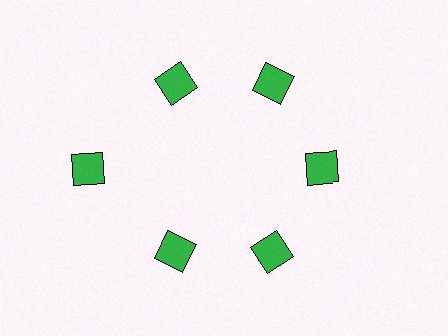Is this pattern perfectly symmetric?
No. The 6 green squares are arranged in a ring, but one element near the 9 o'clock position is pushed outward from the center, breaking the 6-fold rotational symmetry.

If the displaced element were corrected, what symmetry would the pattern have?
It would have 6-fold rotational symmetry — the pattern would map onto itself every 60 degrees.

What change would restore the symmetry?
The symmetry would be restored by moving it inward, back onto the ring so that all 6 squares sit at equal angles and equal distance from the center.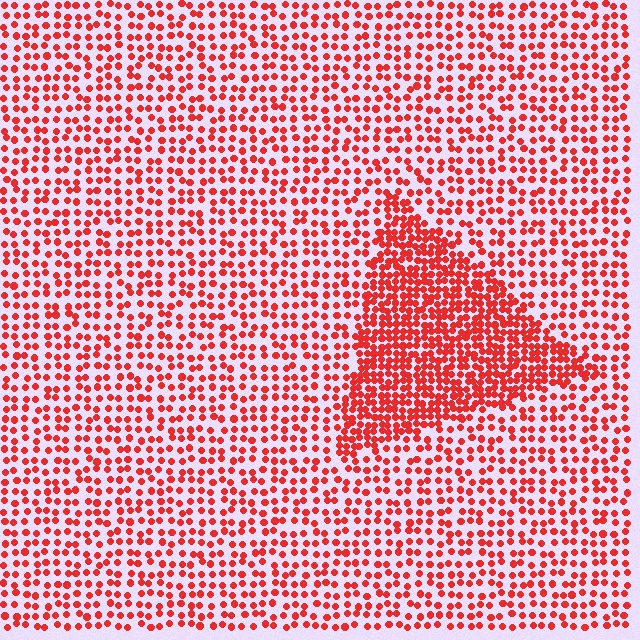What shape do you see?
I see a triangle.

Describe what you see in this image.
The image contains small red elements arranged at two different densities. A triangle-shaped region is visible where the elements are more densely packed than the surrounding area.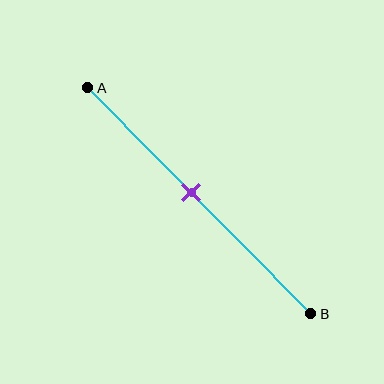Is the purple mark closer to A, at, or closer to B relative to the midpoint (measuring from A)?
The purple mark is closer to point A than the midpoint of segment AB.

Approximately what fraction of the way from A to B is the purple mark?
The purple mark is approximately 45% of the way from A to B.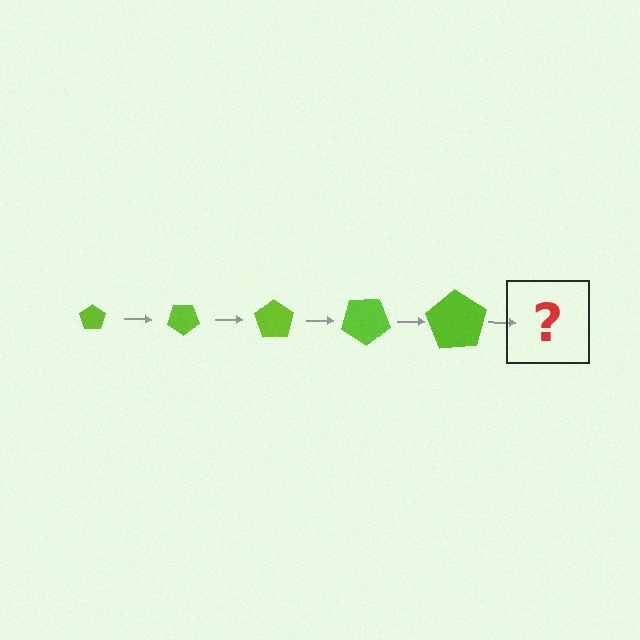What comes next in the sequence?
The next element should be a pentagon, larger than the previous one and rotated 175 degrees from the start.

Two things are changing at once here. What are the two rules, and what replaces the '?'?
The two rules are that the pentagon grows larger each step and it rotates 35 degrees each step. The '?' should be a pentagon, larger than the previous one and rotated 175 degrees from the start.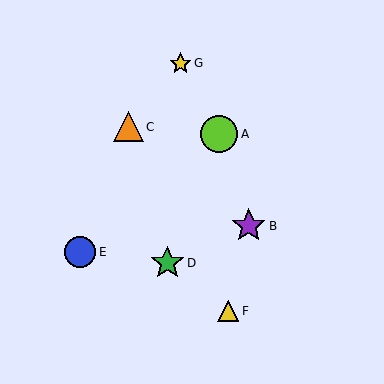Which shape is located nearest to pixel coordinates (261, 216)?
The purple star (labeled B) at (249, 226) is nearest to that location.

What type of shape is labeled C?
Shape C is an orange triangle.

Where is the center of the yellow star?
The center of the yellow star is at (180, 64).